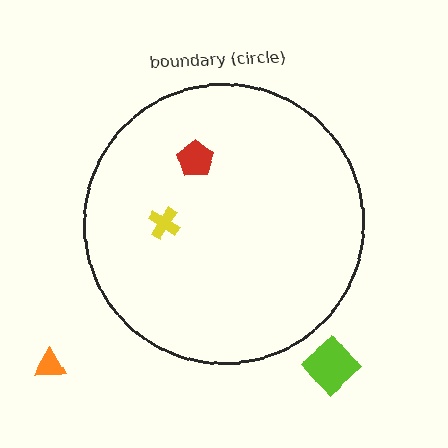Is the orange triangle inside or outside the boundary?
Outside.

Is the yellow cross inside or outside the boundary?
Inside.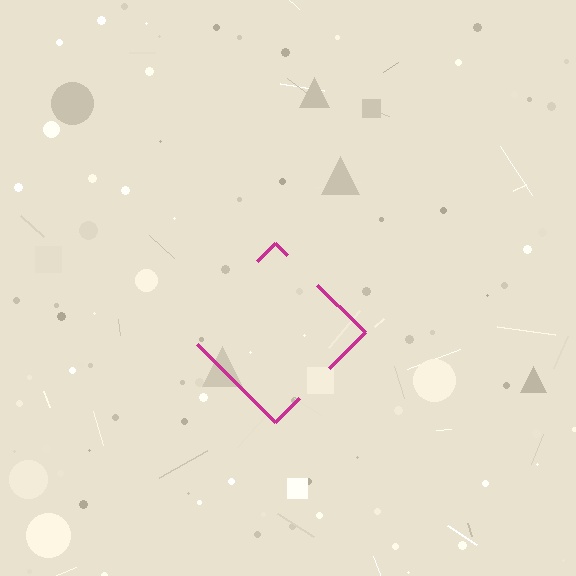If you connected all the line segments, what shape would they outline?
They would outline a diamond.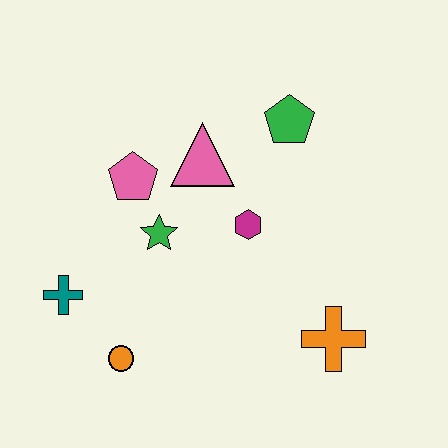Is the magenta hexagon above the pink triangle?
No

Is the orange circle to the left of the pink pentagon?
Yes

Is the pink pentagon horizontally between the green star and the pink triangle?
No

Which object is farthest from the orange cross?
The teal cross is farthest from the orange cross.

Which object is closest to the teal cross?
The orange circle is closest to the teal cross.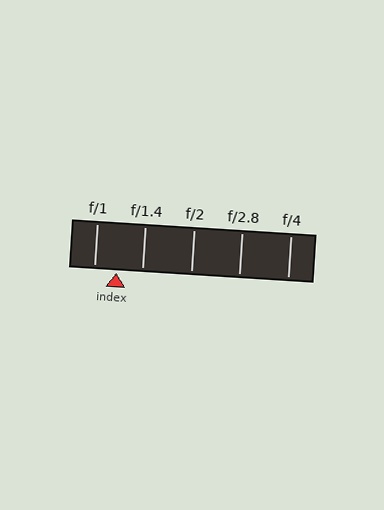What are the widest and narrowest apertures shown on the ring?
The widest aperture shown is f/1 and the narrowest is f/4.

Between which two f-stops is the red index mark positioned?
The index mark is between f/1 and f/1.4.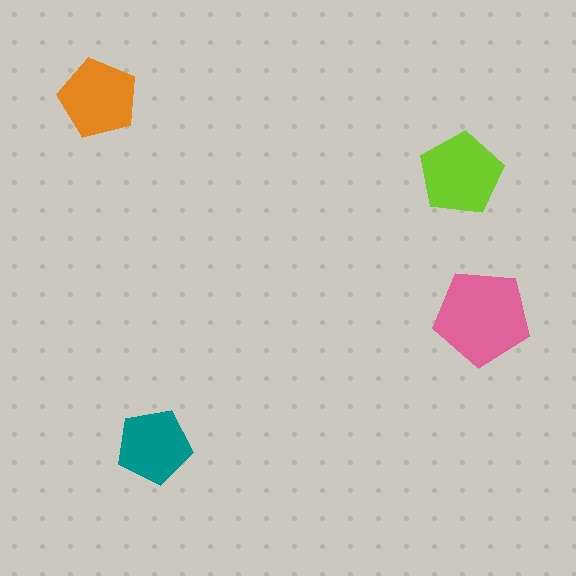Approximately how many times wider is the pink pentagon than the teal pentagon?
About 1.5 times wider.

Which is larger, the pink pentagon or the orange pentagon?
The pink one.